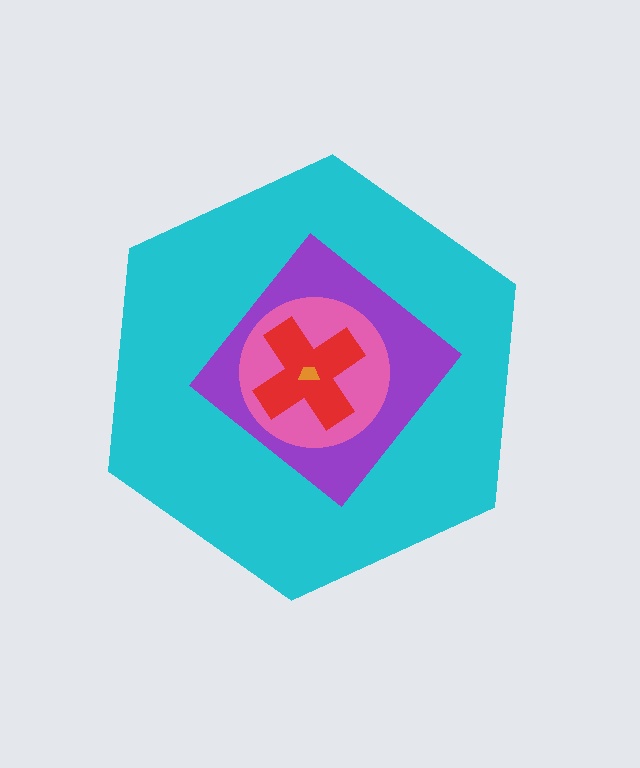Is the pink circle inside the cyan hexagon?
Yes.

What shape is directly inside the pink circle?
The red cross.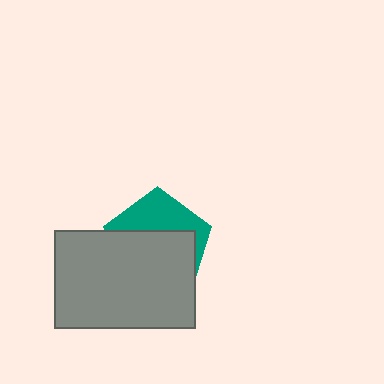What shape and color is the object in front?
The object in front is a gray rectangle.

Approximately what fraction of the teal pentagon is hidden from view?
Roughly 63% of the teal pentagon is hidden behind the gray rectangle.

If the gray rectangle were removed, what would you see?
You would see the complete teal pentagon.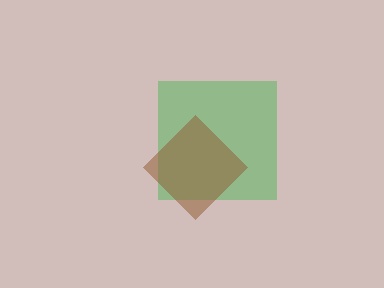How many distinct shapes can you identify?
There are 2 distinct shapes: a green square, a brown diamond.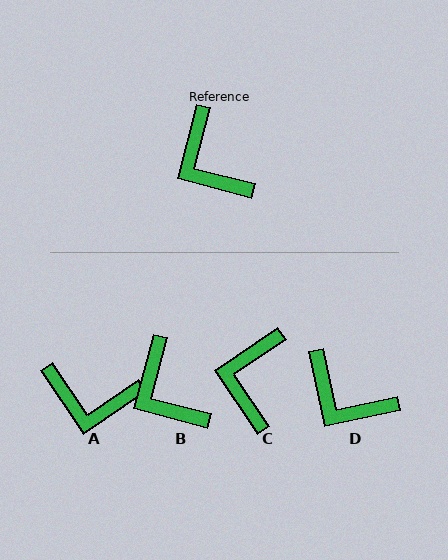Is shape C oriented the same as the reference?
No, it is off by about 41 degrees.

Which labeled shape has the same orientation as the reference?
B.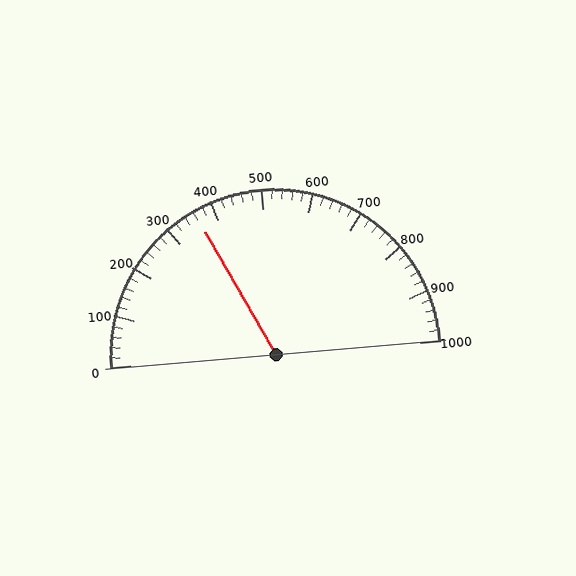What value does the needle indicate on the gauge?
The needle indicates approximately 360.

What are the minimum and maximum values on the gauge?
The gauge ranges from 0 to 1000.